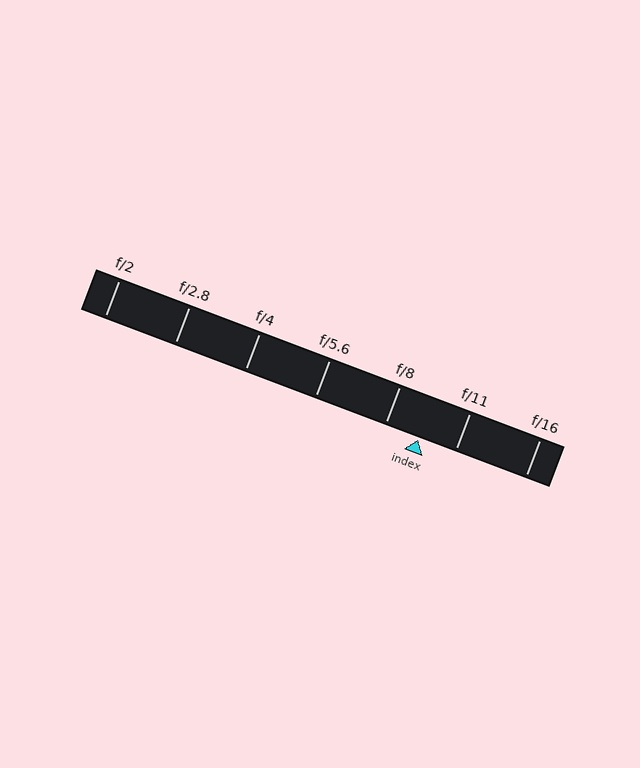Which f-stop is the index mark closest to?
The index mark is closest to f/8.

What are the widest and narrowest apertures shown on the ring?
The widest aperture shown is f/2 and the narrowest is f/16.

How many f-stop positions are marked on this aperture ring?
There are 7 f-stop positions marked.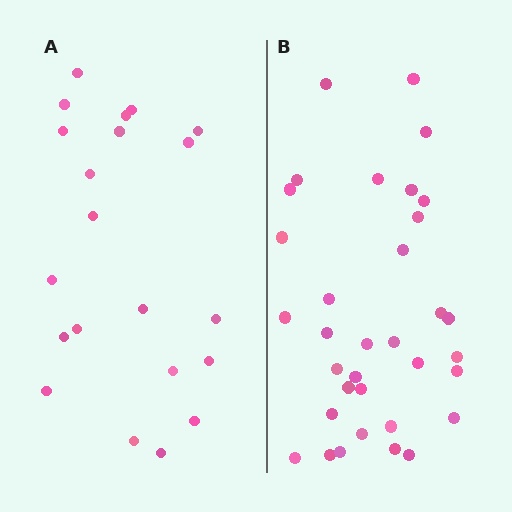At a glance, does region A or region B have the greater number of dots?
Region B (the right region) has more dots.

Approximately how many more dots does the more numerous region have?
Region B has approximately 15 more dots than region A.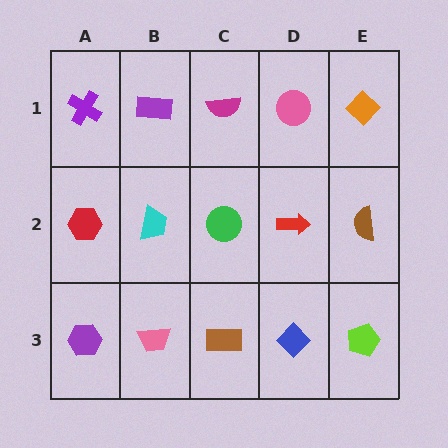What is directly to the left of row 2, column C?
A cyan trapezoid.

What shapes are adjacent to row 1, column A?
A red hexagon (row 2, column A), a purple rectangle (row 1, column B).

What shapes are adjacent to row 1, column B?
A cyan trapezoid (row 2, column B), a purple cross (row 1, column A), a magenta semicircle (row 1, column C).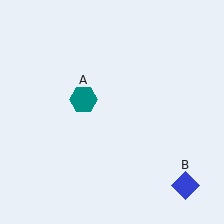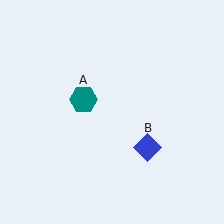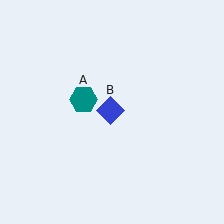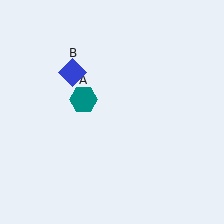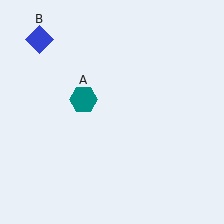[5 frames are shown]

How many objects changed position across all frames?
1 object changed position: blue diamond (object B).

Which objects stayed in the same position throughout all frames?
Teal hexagon (object A) remained stationary.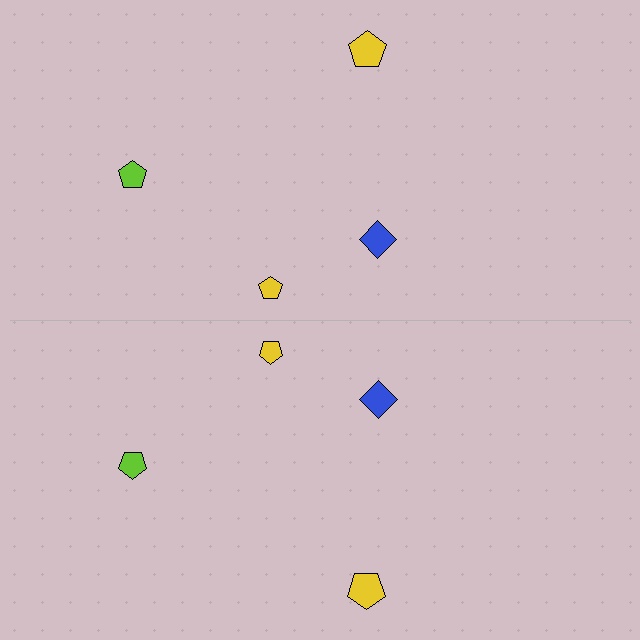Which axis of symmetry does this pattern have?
The pattern has a horizontal axis of symmetry running through the center of the image.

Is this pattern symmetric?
Yes, this pattern has bilateral (reflection) symmetry.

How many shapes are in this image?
There are 8 shapes in this image.